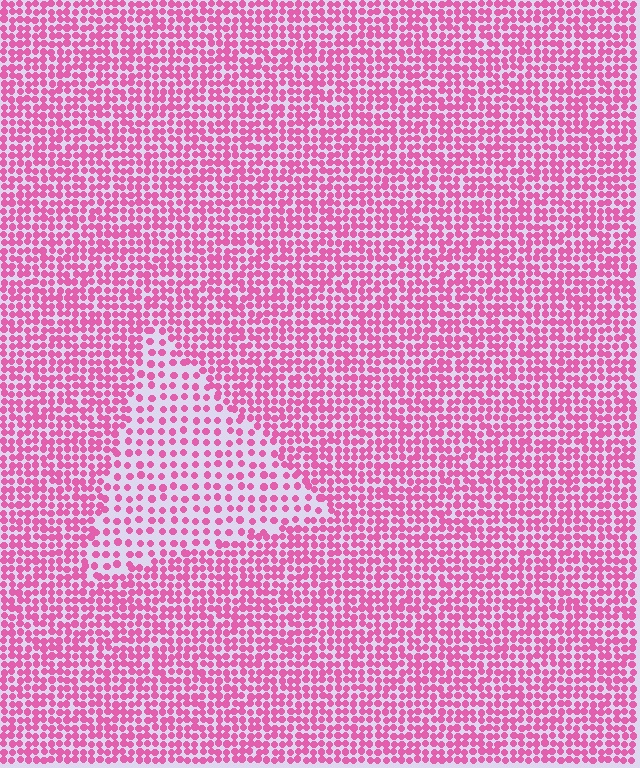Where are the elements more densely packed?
The elements are more densely packed outside the triangle boundary.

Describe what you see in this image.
The image contains small pink elements arranged at two different densities. A triangle-shaped region is visible where the elements are less densely packed than the surrounding area.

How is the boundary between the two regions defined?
The boundary is defined by a change in element density (approximately 2.0x ratio). All elements are the same color, size, and shape.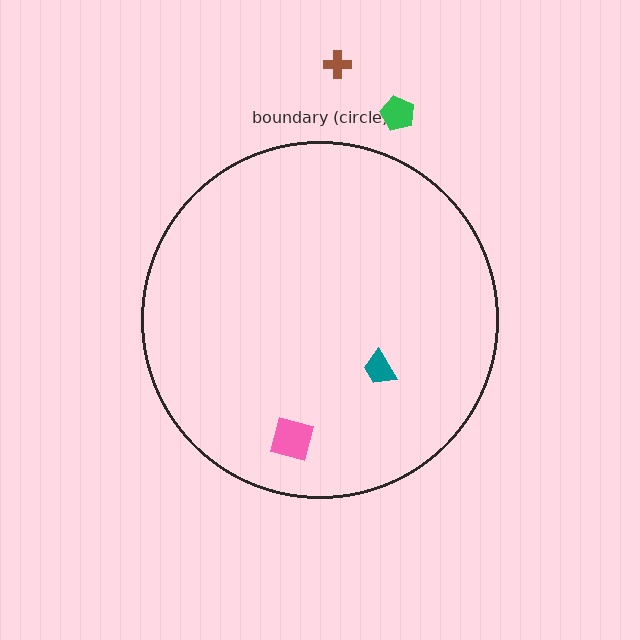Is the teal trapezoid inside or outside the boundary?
Inside.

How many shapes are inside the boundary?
2 inside, 2 outside.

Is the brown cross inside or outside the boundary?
Outside.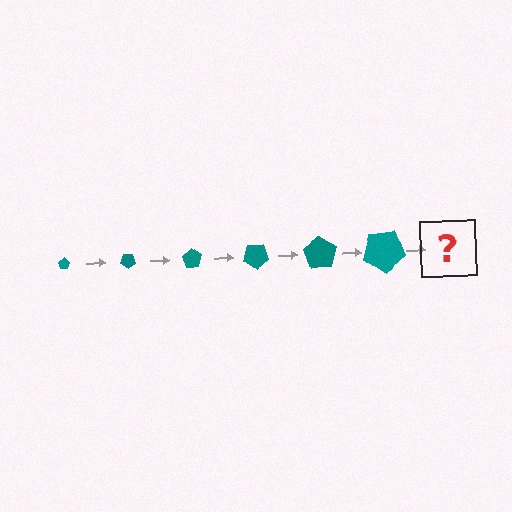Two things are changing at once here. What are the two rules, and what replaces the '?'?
The two rules are that the pentagon grows larger each step and it rotates 35 degrees each step. The '?' should be a pentagon, larger than the previous one and rotated 210 degrees from the start.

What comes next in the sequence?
The next element should be a pentagon, larger than the previous one and rotated 210 degrees from the start.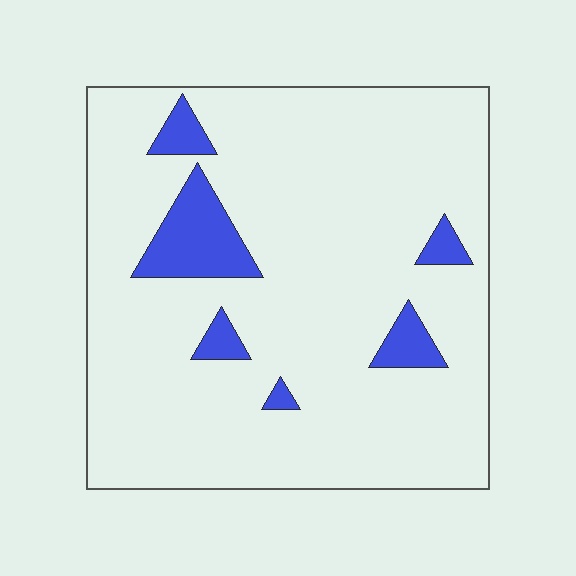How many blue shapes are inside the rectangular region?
6.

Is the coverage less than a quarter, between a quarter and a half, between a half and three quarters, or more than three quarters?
Less than a quarter.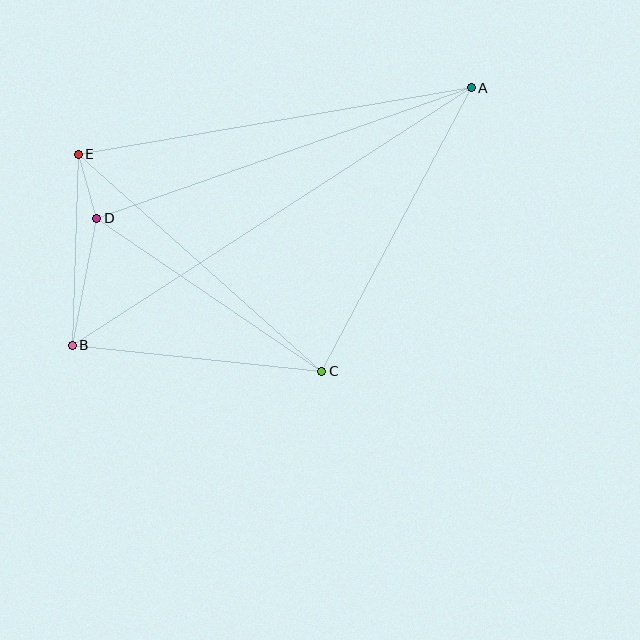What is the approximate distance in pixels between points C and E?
The distance between C and E is approximately 327 pixels.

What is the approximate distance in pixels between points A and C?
The distance between A and C is approximately 321 pixels.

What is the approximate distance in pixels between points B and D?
The distance between B and D is approximately 129 pixels.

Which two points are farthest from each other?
Points A and B are farthest from each other.